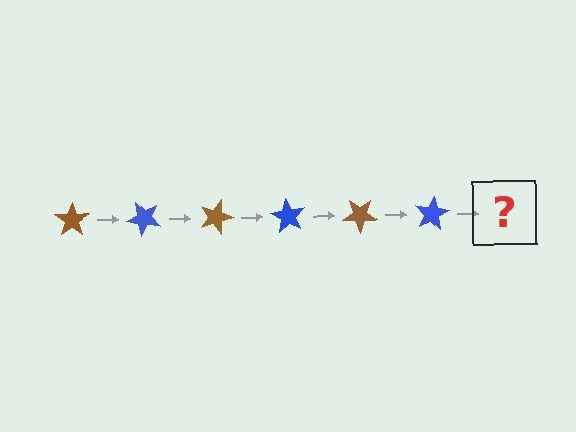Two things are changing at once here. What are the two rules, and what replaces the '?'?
The two rules are that it rotates 45 degrees each step and the color cycles through brown and blue. The '?' should be a brown star, rotated 270 degrees from the start.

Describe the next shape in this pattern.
It should be a brown star, rotated 270 degrees from the start.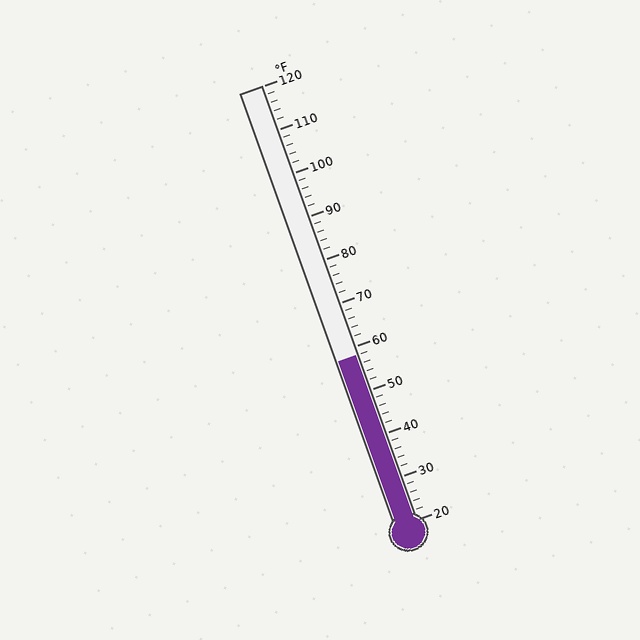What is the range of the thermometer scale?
The thermometer scale ranges from 20°F to 120°F.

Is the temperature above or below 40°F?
The temperature is above 40°F.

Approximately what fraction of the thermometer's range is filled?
The thermometer is filled to approximately 40% of its range.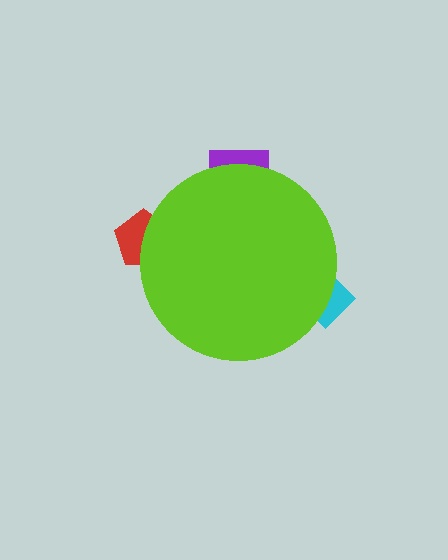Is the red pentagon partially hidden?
Yes, the red pentagon is partially hidden behind the lime circle.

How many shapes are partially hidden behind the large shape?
3 shapes are partially hidden.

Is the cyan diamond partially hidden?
Yes, the cyan diamond is partially hidden behind the lime circle.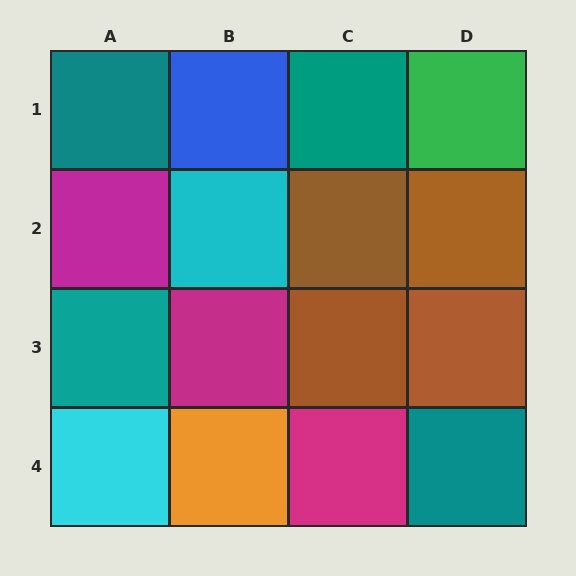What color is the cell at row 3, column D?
Brown.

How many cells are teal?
4 cells are teal.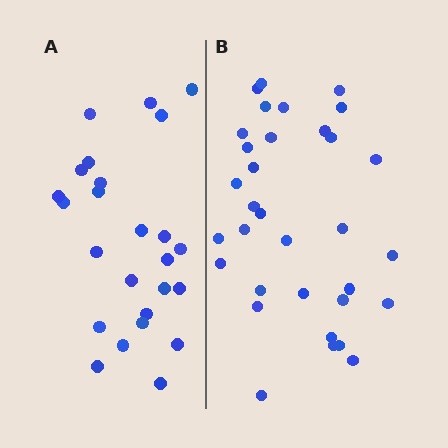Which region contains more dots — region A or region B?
Region B (the right region) has more dots.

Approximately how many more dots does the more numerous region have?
Region B has roughly 8 or so more dots than region A.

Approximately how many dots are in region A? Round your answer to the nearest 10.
About 20 dots. (The exact count is 25, which rounds to 20.)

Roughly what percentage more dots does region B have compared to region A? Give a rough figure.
About 30% more.